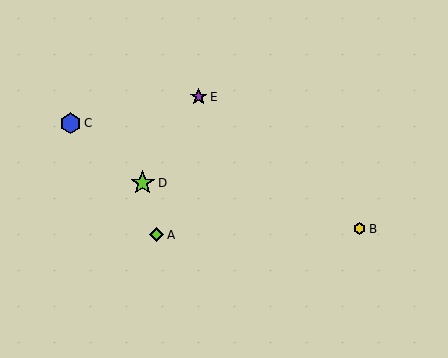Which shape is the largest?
The lime star (labeled D) is the largest.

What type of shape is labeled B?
Shape B is a yellow hexagon.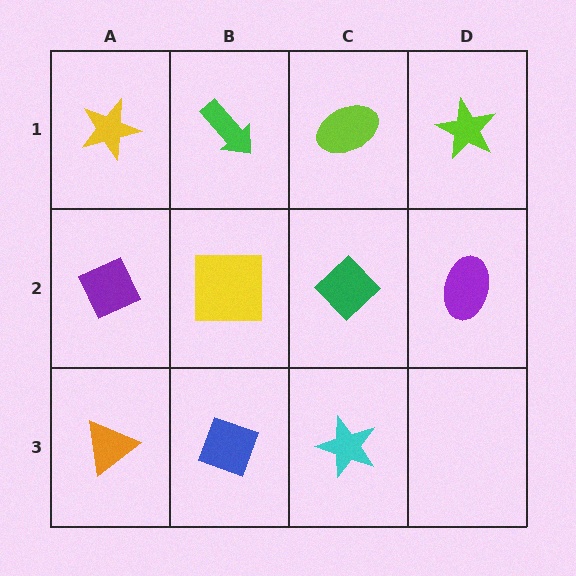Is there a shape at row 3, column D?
No, that cell is empty.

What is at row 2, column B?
A yellow square.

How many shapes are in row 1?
4 shapes.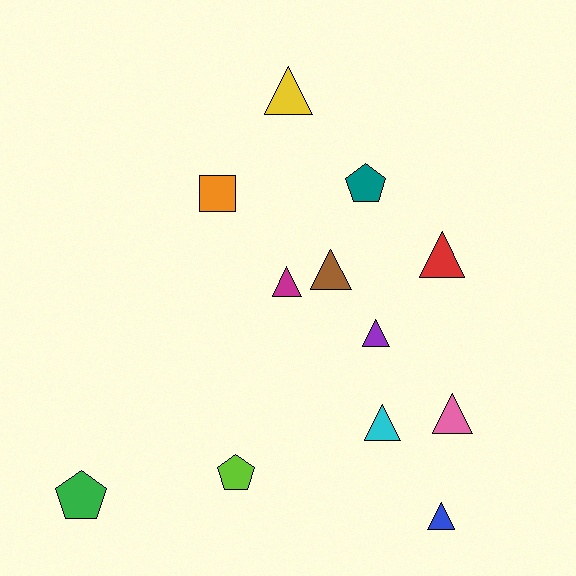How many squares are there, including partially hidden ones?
There is 1 square.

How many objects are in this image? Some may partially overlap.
There are 12 objects.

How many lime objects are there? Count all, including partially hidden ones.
There is 1 lime object.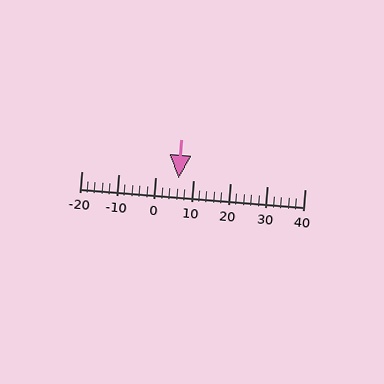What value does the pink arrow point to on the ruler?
The pink arrow points to approximately 6.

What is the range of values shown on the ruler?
The ruler shows values from -20 to 40.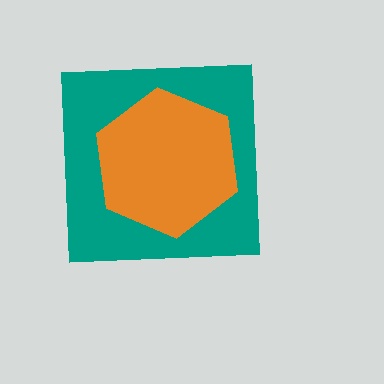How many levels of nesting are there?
2.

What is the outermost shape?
The teal square.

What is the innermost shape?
The orange hexagon.